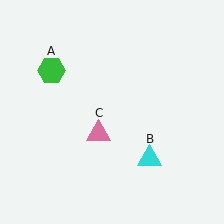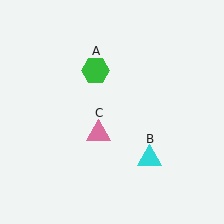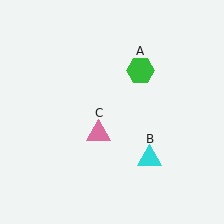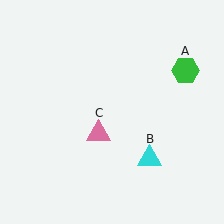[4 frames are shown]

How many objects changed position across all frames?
1 object changed position: green hexagon (object A).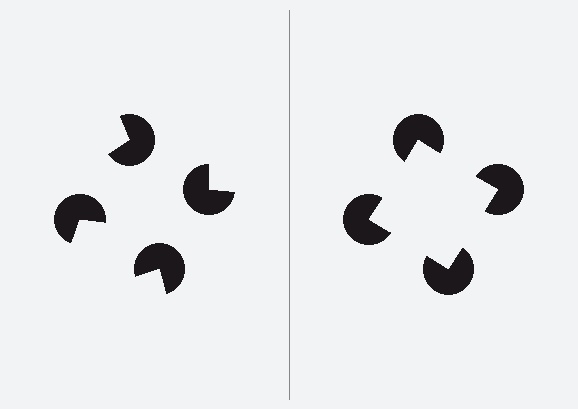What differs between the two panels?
The pac-man discs are positioned identically on both sides; only the wedge orientations differ. On the right they align to a square; on the left they are misaligned.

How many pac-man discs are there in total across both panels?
8 — 4 on each side.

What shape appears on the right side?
An illusory square.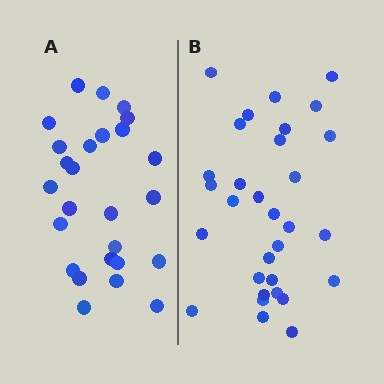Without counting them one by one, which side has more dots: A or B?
Region B (the right region) has more dots.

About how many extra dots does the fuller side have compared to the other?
Region B has about 5 more dots than region A.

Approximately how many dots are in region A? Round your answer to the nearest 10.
About 30 dots. (The exact count is 26, which rounds to 30.)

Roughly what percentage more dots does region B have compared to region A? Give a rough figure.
About 20% more.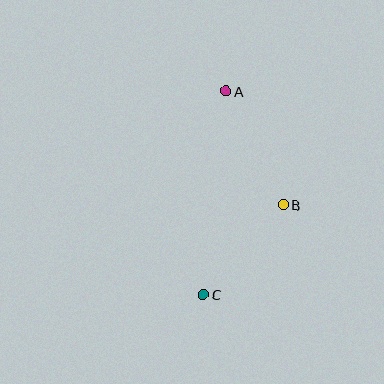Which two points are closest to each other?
Points B and C are closest to each other.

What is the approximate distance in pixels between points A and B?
The distance between A and B is approximately 127 pixels.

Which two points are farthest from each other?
Points A and C are farthest from each other.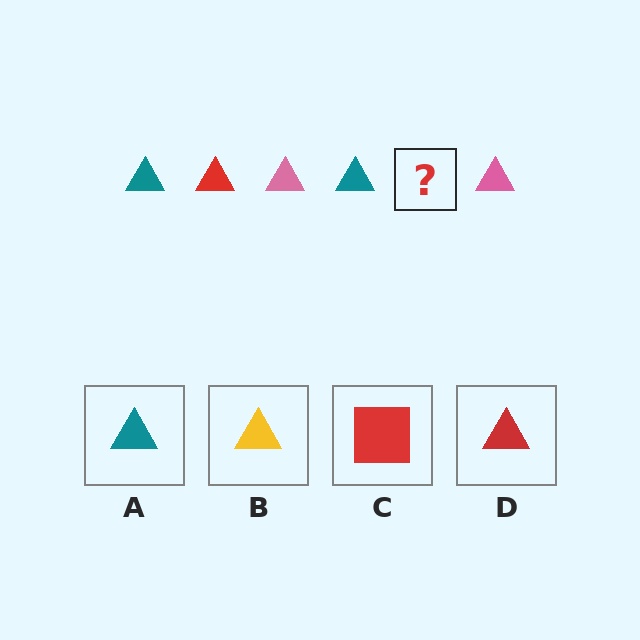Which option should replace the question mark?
Option D.